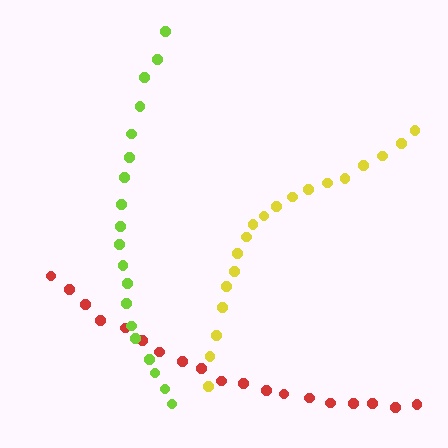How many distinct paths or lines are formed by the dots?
There are 3 distinct paths.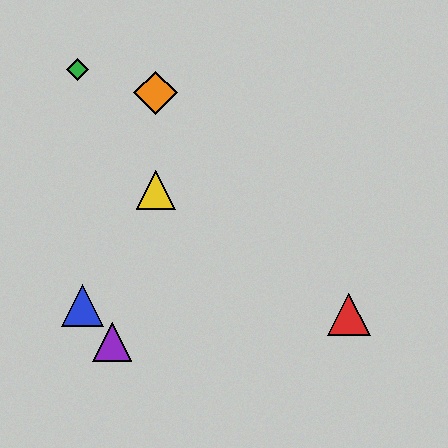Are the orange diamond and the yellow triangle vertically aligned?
Yes, both are at x≈156.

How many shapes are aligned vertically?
2 shapes (the yellow triangle, the orange diamond) are aligned vertically.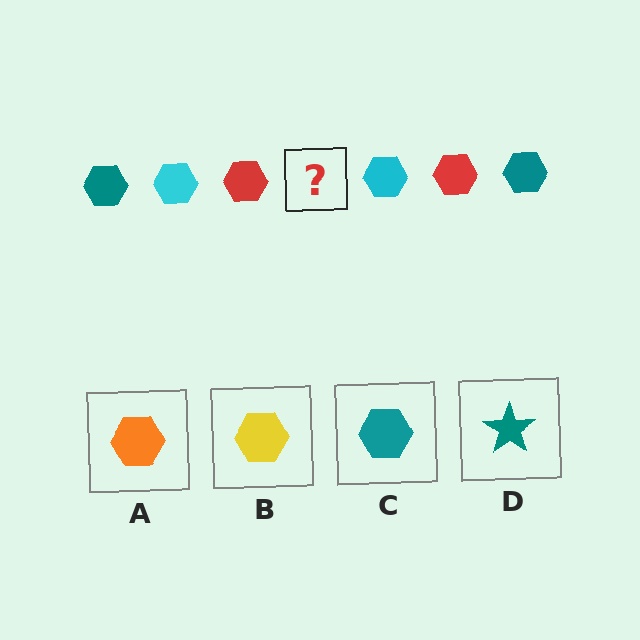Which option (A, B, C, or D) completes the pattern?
C.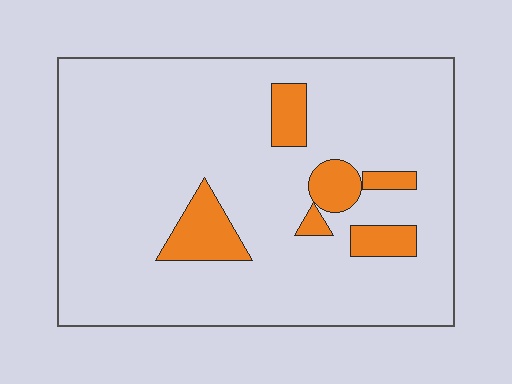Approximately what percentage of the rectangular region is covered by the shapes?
Approximately 10%.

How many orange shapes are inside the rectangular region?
6.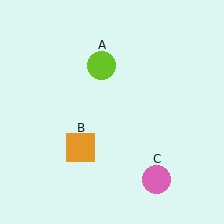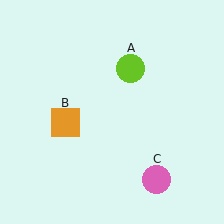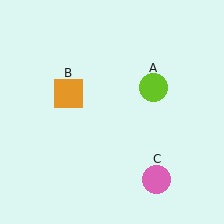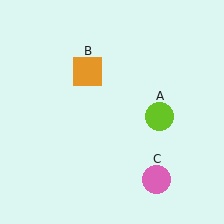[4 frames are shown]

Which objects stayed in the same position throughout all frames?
Pink circle (object C) remained stationary.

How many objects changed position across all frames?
2 objects changed position: lime circle (object A), orange square (object B).